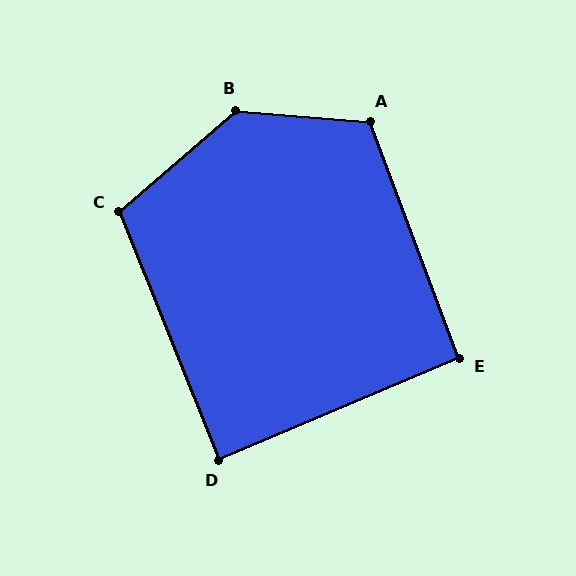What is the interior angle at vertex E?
Approximately 92 degrees (approximately right).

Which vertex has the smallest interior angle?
D, at approximately 89 degrees.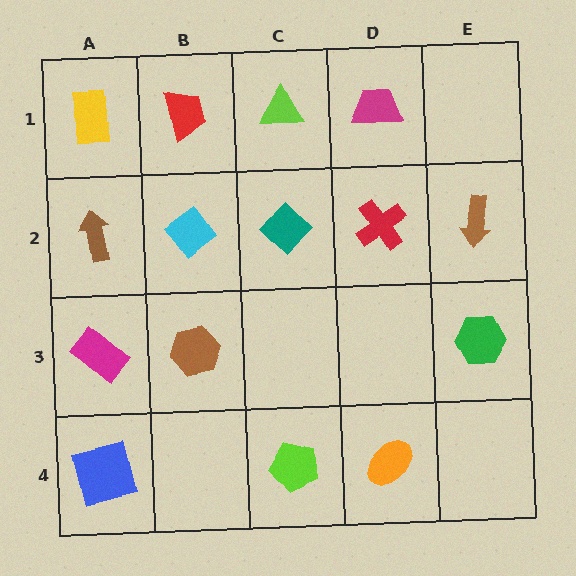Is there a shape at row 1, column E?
No, that cell is empty.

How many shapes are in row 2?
5 shapes.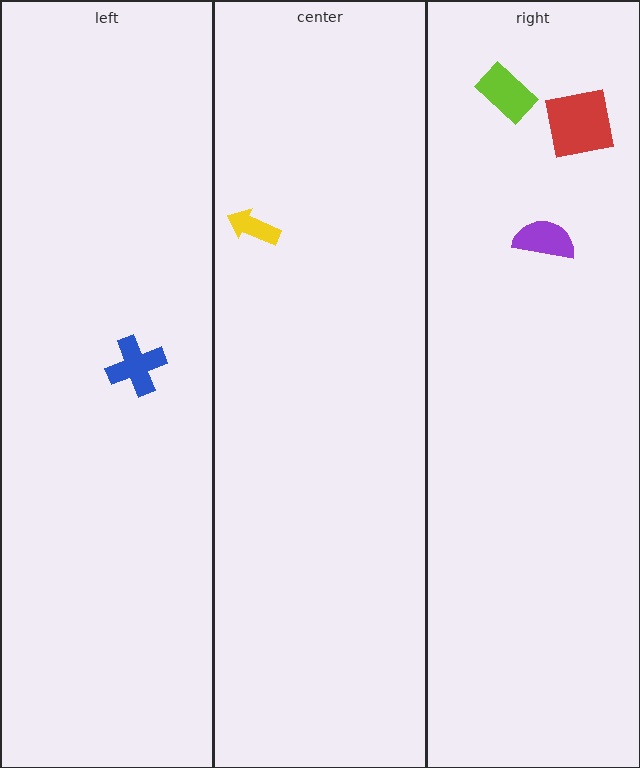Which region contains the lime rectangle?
The right region.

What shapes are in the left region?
The blue cross.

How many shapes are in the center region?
1.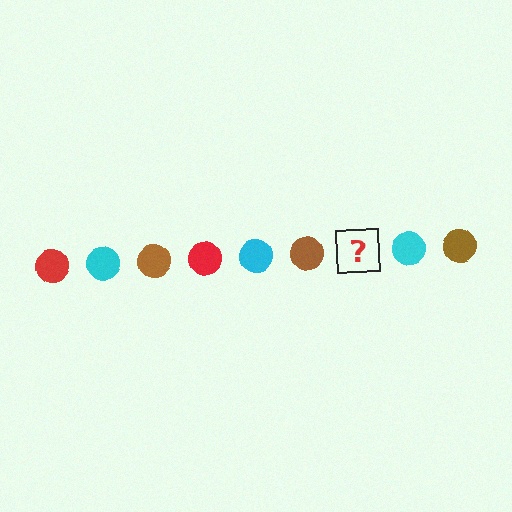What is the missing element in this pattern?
The missing element is a red circle.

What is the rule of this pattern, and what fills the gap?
The rule is that the pattern cycles through red, cyan, brown circles. The gap should be filled with a red circle.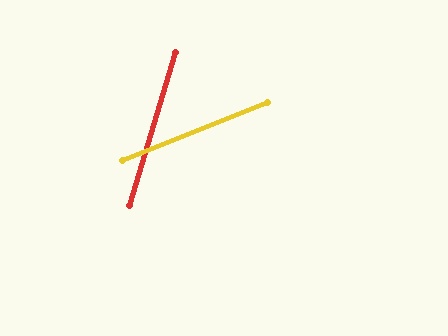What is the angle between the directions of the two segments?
Approximately 51 degrees.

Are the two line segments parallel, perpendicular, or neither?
Neither parallel nor perpendicular — they differ by about 51°.